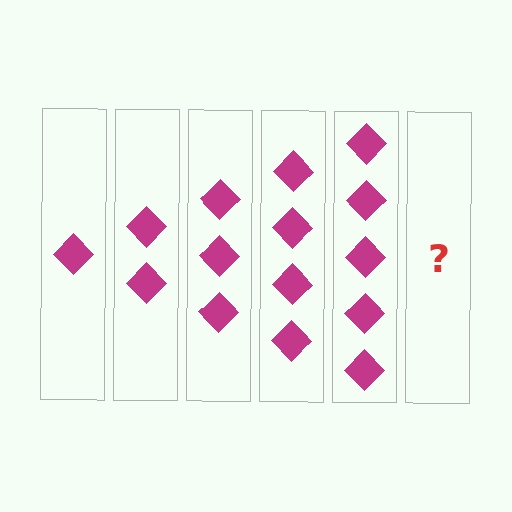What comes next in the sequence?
The next element should be 6 diamonds.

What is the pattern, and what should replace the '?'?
The pattern is that each step adds one more diamond. The '?' should be 6 diamonds.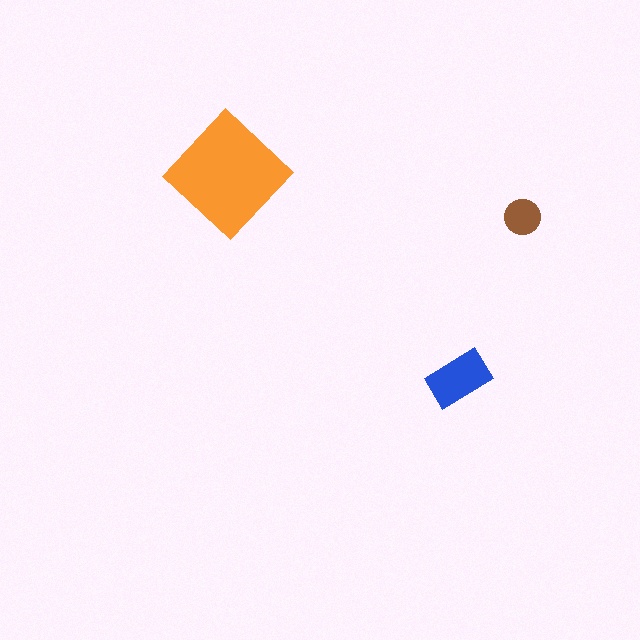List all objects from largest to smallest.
The orange diamond, the blue rectangle, the brown circle.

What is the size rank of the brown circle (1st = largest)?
3rd.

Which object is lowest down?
The blue rectangle is bottommost.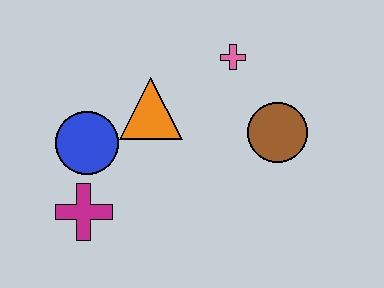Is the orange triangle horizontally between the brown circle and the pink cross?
No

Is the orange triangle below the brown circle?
No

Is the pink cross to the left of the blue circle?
No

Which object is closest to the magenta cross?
The blue circle is closest to the magenta cross.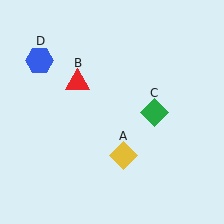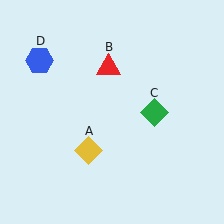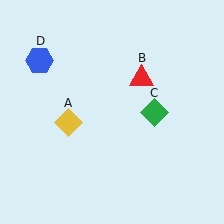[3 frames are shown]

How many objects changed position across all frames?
2 objects changed position: yellow diamond (object A), red triangle (object B).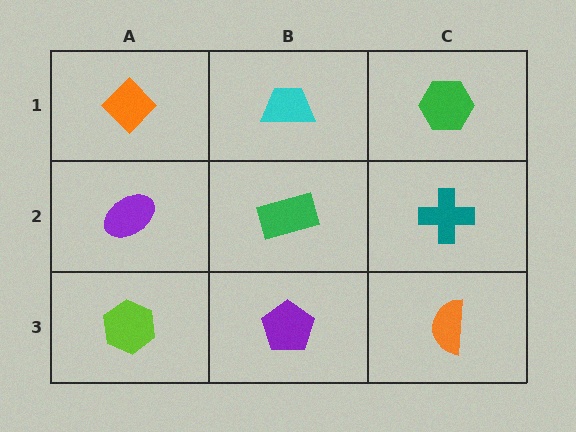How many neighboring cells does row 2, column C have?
3.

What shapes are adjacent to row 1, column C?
A teal cross (row 2, column C), a cyan trapezoid (row 1, column B).